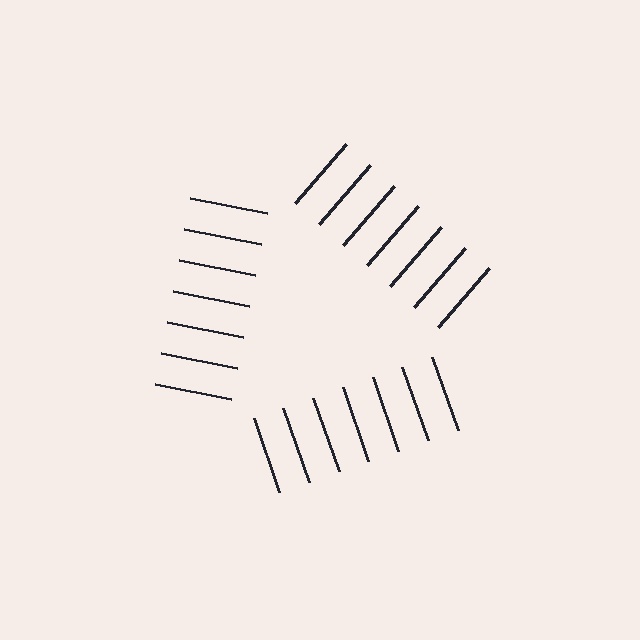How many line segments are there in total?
21 — 7 along each of the 3 edges.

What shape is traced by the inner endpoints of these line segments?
An illusory triangle — the line segments terminate on its edges but no continuous stroke is drawn.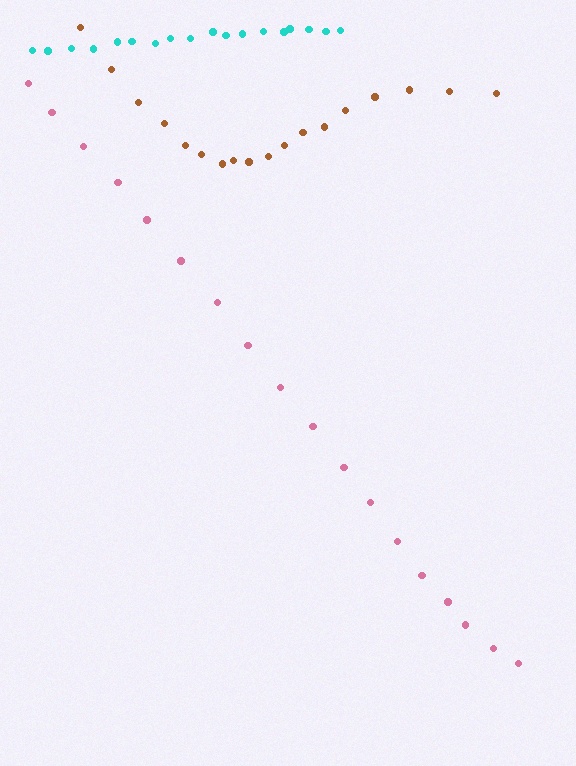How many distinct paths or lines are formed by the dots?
There are 3 distinct paths.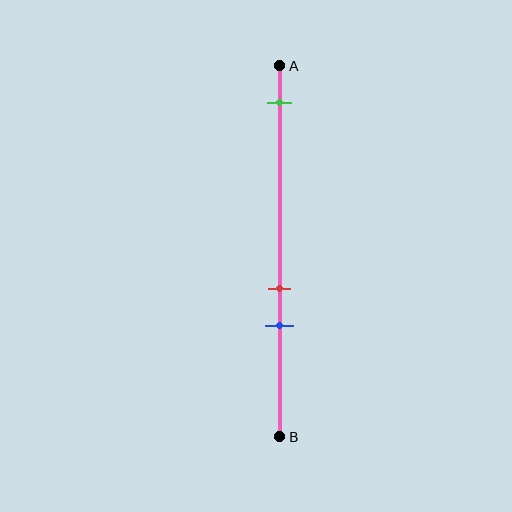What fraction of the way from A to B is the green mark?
The green mark is approximately 10% (0.1) of the way from A to B.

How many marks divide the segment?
There are 3 marks dividing the segment.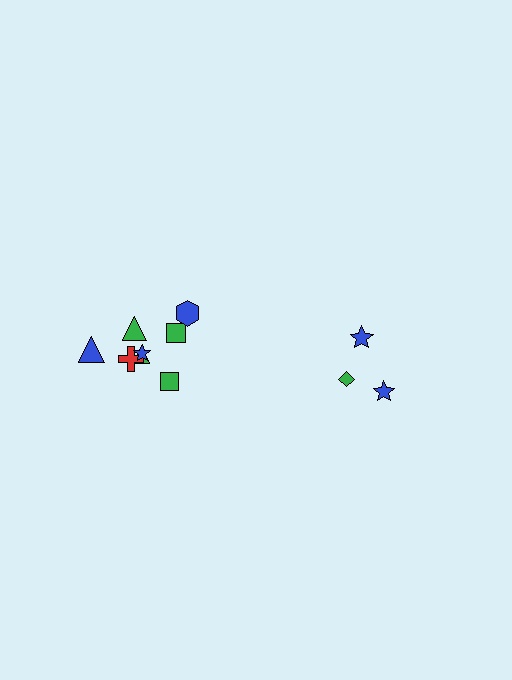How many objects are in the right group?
There are 3 objects.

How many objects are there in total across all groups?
There are 11 objects.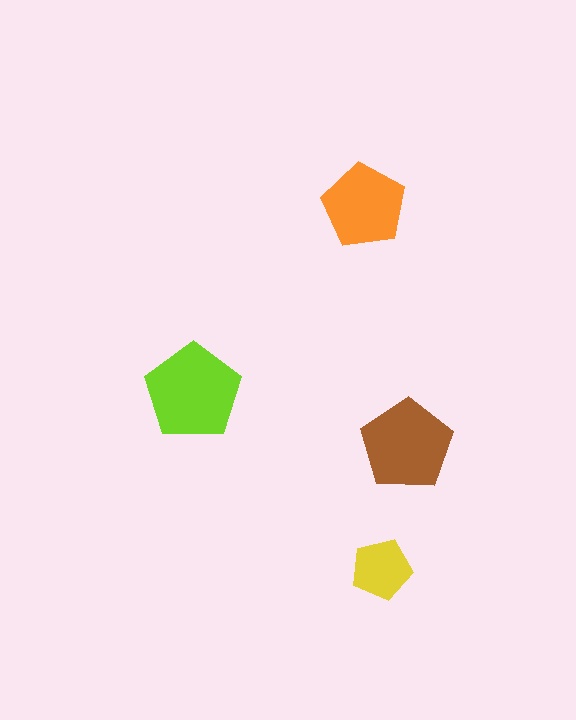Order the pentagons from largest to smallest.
the lime one, the brown one, the orange one, the yellow one.